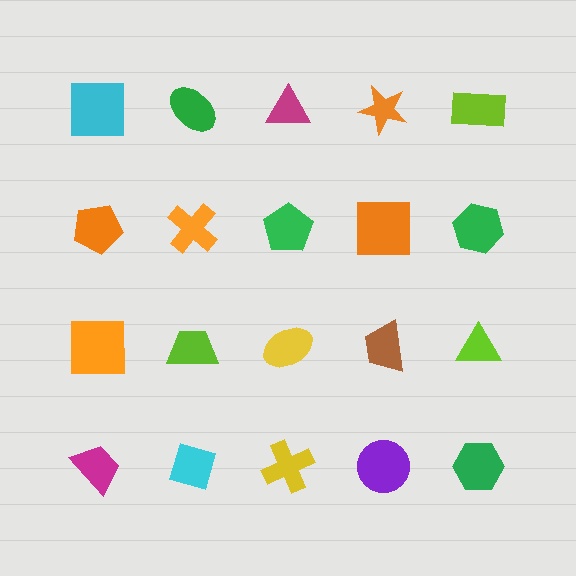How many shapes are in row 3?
5 shapes.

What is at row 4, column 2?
A cyan diamond.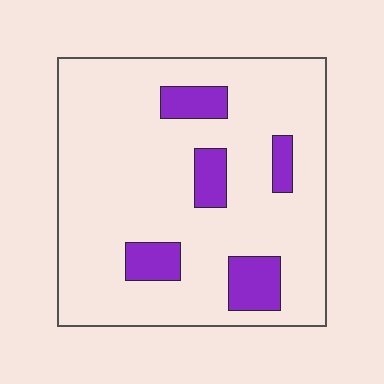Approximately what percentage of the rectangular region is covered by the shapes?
Approximately 15%.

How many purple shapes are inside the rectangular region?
5.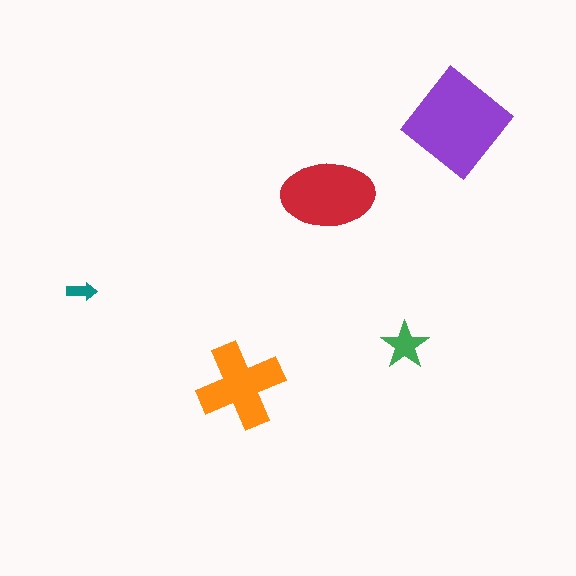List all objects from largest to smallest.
The purple diamond, the red ellipse, the orange cross, the green star, the teal arrow.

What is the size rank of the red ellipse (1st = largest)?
2nd.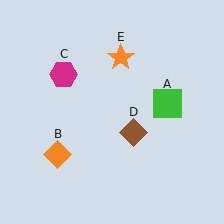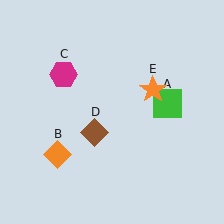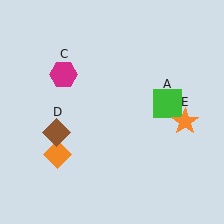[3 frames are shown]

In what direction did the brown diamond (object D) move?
The brown diamond (object D) moved left.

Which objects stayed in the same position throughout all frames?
Green square (object A) and orange diamond (object B) and magenta hexagon (object C) remained stationary.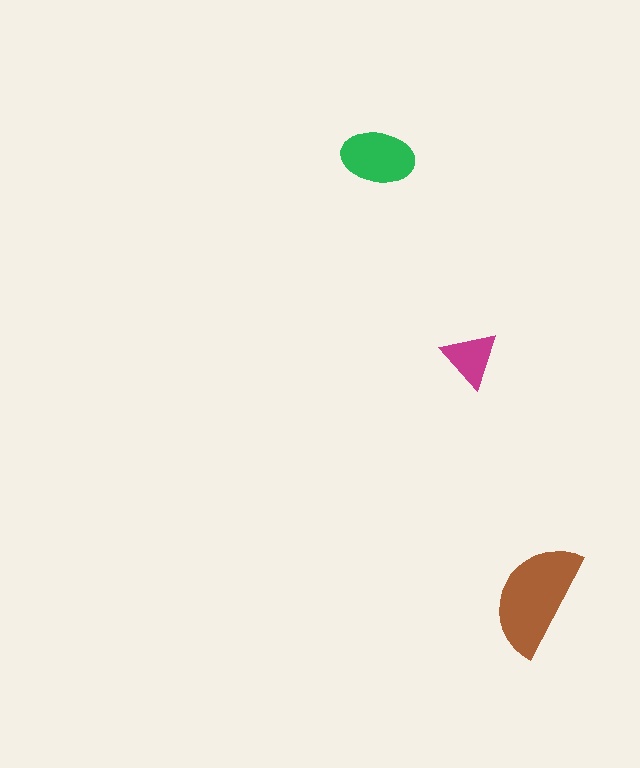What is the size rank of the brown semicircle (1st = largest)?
1st.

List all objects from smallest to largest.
The magenta triangle, the green ellipse, the brown semicircle.